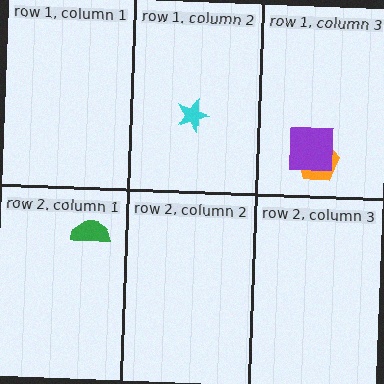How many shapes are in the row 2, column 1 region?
1.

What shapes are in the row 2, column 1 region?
The green semicircle.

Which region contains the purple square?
The row 1, column 3 region.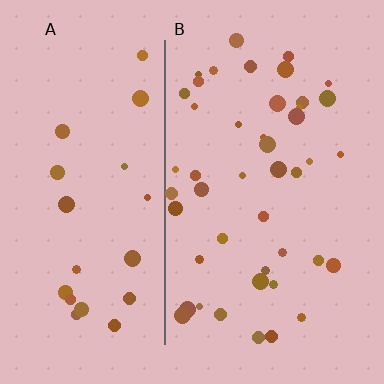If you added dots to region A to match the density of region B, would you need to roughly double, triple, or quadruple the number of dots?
Approximately double.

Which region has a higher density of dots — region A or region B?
B (the right).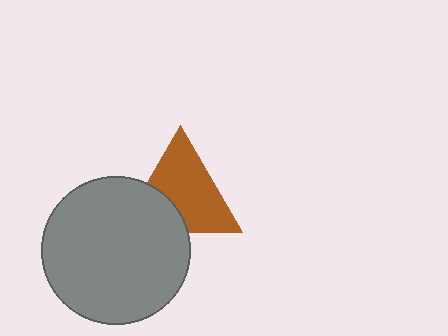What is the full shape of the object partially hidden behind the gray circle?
The partially hidden object is a brown triangle.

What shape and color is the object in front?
The object in front is a gray circle.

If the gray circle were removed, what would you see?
You would see the complete brown triangle.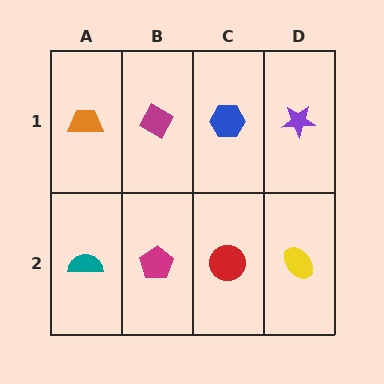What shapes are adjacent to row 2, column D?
A purple star (row 1, column D), a red circle (row 2, column C).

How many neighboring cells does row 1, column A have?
2.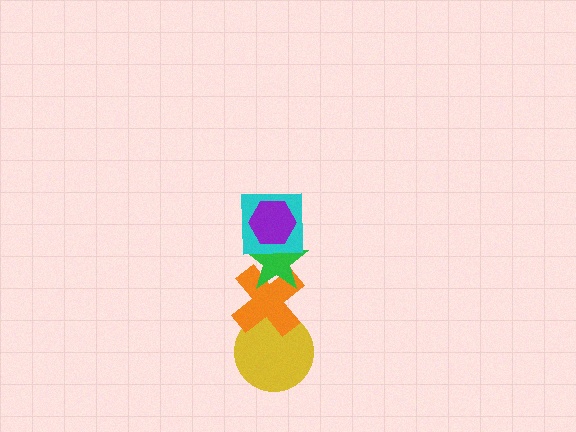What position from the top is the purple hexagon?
The purple hexagon is 1st from the top.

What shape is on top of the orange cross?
The green star is on top of the orange cross.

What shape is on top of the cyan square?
The purple hexagon is on top of the cyan square.